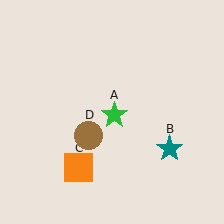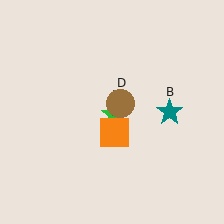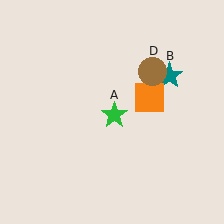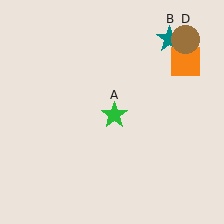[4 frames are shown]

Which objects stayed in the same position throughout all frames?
Green star (object A) remained stationary.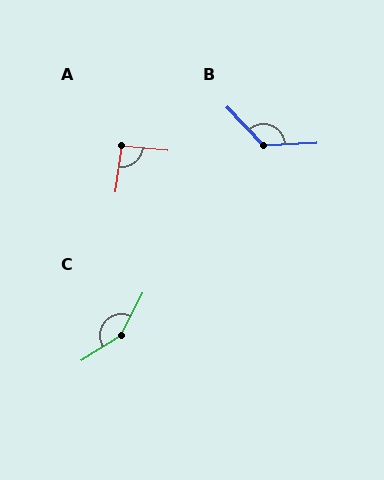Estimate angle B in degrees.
Approximately 130 degrees.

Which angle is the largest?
C, at approximately 149 degrees.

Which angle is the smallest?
A, at approximately 92 degrees.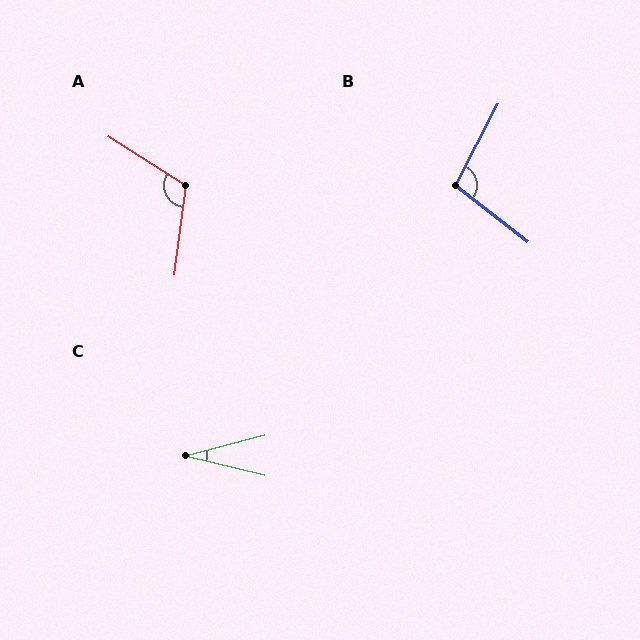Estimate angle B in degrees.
Approximately 100 degrees.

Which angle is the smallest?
C, at approximately 28 degrees.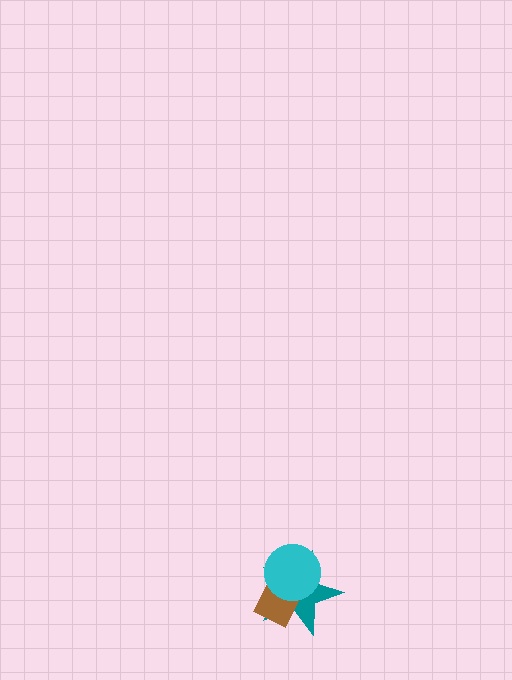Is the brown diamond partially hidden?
Yes, it is partially covered by another shape.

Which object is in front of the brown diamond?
The cyan circle is in front of the brown diamond.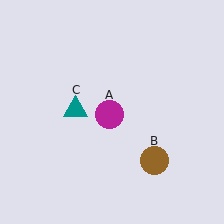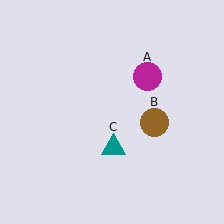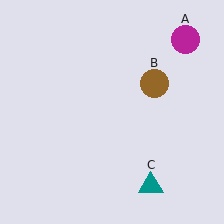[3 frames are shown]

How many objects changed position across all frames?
3 objects changed position: magenta circle (object A), brown circle (object B), teal triangle (object C).